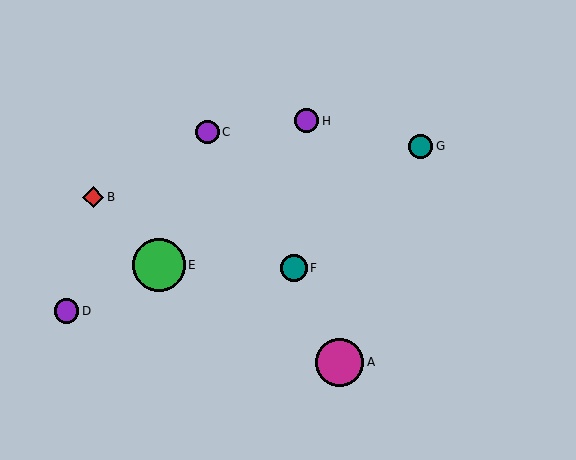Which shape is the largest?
The green circle (labeled E) is the largest.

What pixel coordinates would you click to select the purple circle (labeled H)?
Click at (306, 121) to select the purple circle H.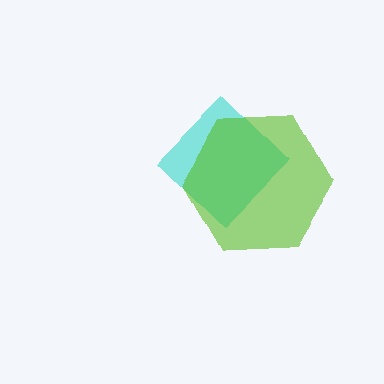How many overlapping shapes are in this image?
There are 2 overlapping shapes in the image.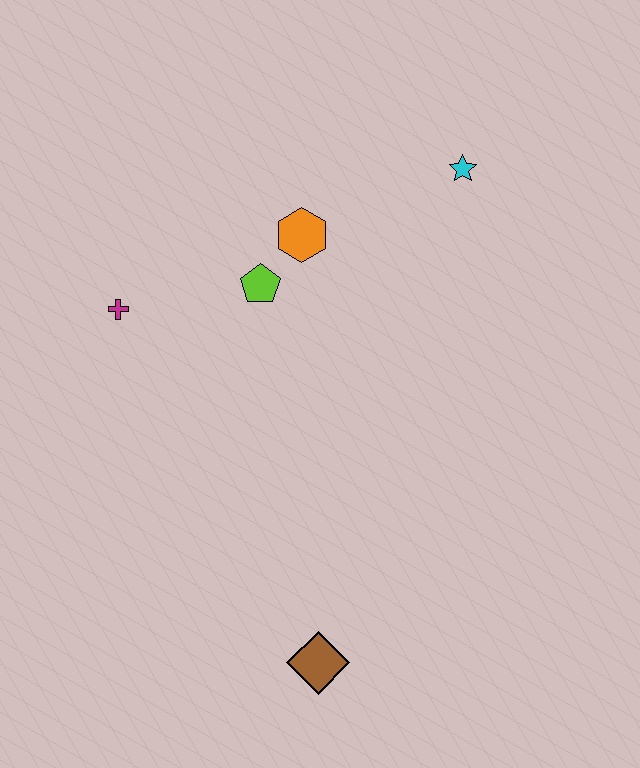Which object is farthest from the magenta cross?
The brown diamond is farthest from the magenta cross.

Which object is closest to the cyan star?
The orange hexagon is closest to the cyan star.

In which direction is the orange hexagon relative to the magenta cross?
The orange hexagon is to the right of the magenta cross.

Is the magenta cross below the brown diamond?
No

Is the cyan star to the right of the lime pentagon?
Yes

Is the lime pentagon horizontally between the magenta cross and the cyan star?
Yes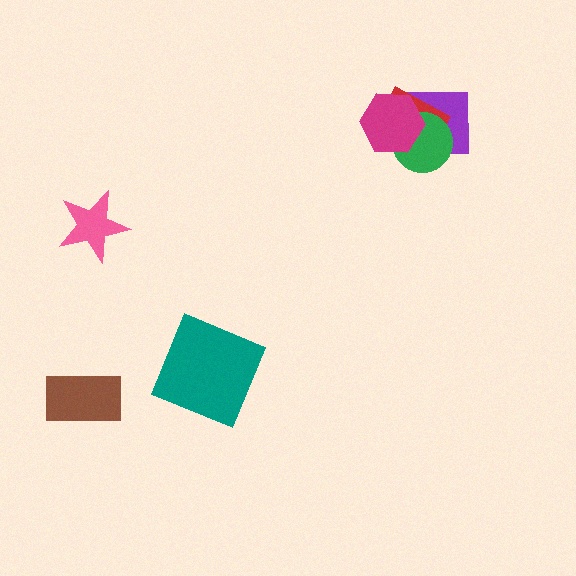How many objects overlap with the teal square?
0 objects overlap with the teal square.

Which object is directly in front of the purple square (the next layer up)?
The red rectangle is directly in front of the purple square.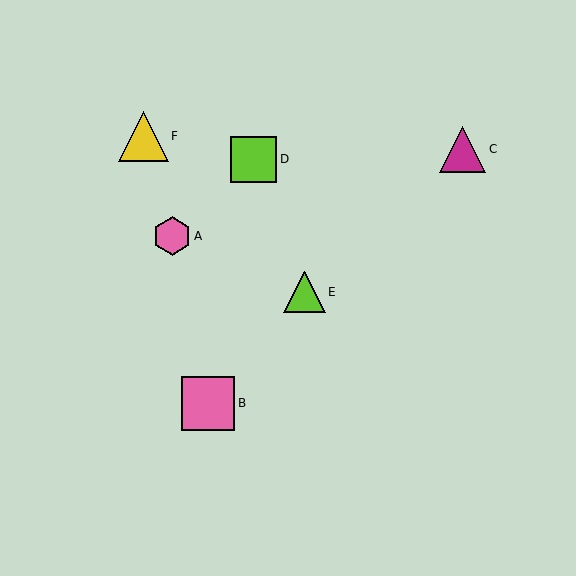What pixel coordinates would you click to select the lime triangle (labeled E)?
Click at (304, 292) to select the lime triangle E.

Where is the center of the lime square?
The center of the lime square is at (253, 159).